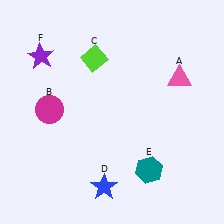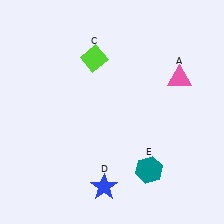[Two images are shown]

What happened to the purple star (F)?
The purple star (F) was removed in Image 2. It was in the top-left area of Image 1.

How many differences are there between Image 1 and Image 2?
There are 2 differences between the two images.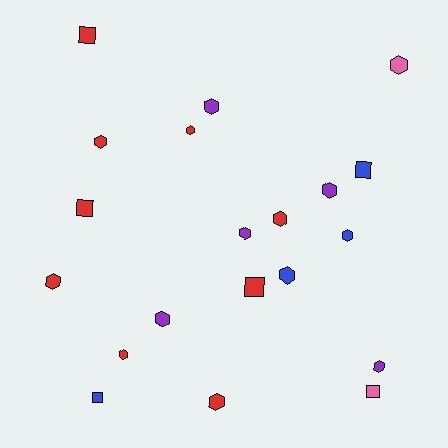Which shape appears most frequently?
Hexagon, with 14 objects.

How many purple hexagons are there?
There are 5 purple hexagons.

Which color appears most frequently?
Red, with 9 objects.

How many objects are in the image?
There are 20 objects.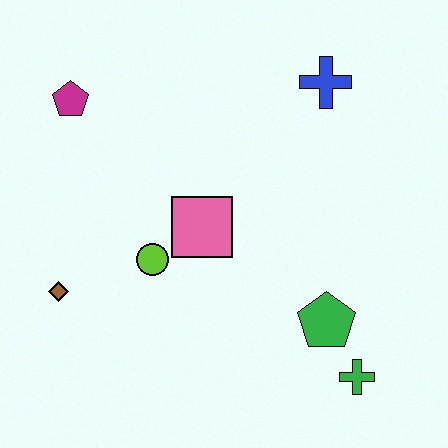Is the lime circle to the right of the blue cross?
No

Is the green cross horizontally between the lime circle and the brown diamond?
No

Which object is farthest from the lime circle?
The blue cross is farthest from the lime circle.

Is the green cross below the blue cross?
Yes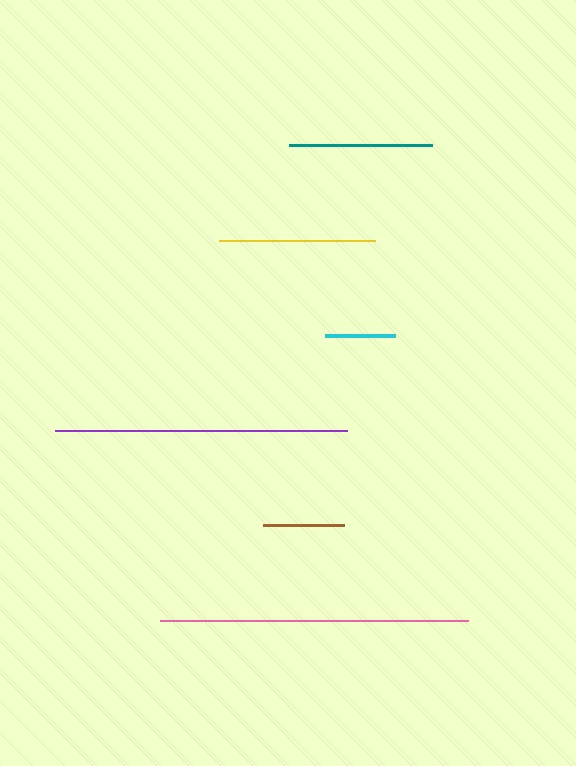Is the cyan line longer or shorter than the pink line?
The pink line is longer than the cyan line.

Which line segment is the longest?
The pink line is the longest at approximately 308 pixels.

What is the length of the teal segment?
The teal segment is approximately 142 pixels long.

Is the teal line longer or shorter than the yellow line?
The yellow line is longer than the teal line.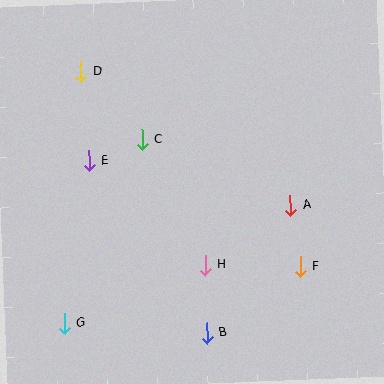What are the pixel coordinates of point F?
Point F is at (300, 267).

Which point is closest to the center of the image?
Point C at (142, 140) is closest to the center.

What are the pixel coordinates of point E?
Point E is at (89, 161).